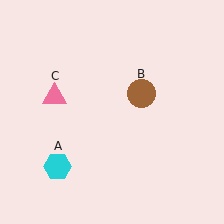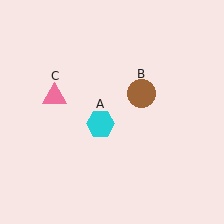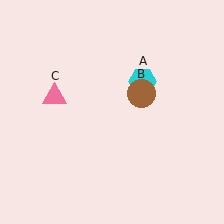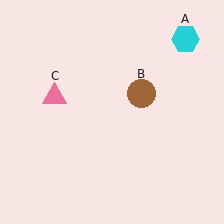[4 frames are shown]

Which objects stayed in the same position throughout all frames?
Brown circle (object B) and pink triangle (object C) remained stationary.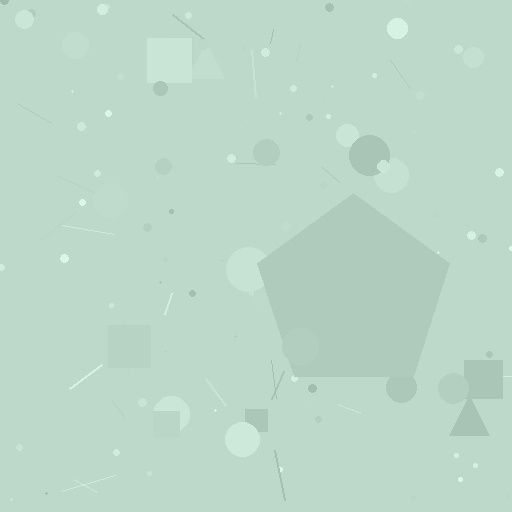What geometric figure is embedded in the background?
A pentagon is embedded in the background.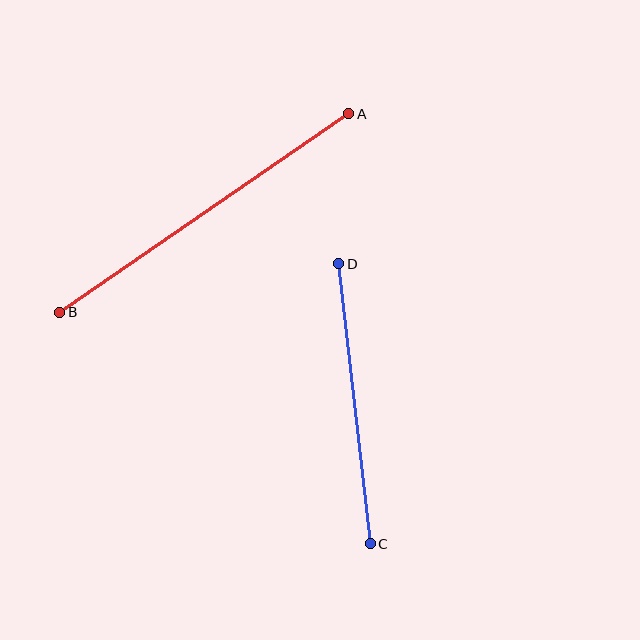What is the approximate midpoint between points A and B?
The midpoint is at approximately (204, 213) pixels.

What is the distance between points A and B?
The distance is approximately 351 pixels.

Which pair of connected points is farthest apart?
Points A and B are farthest apart.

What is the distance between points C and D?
The distance is approximately 282 pixels.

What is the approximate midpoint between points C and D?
The midpoint is at approximately (355, 404) pixels.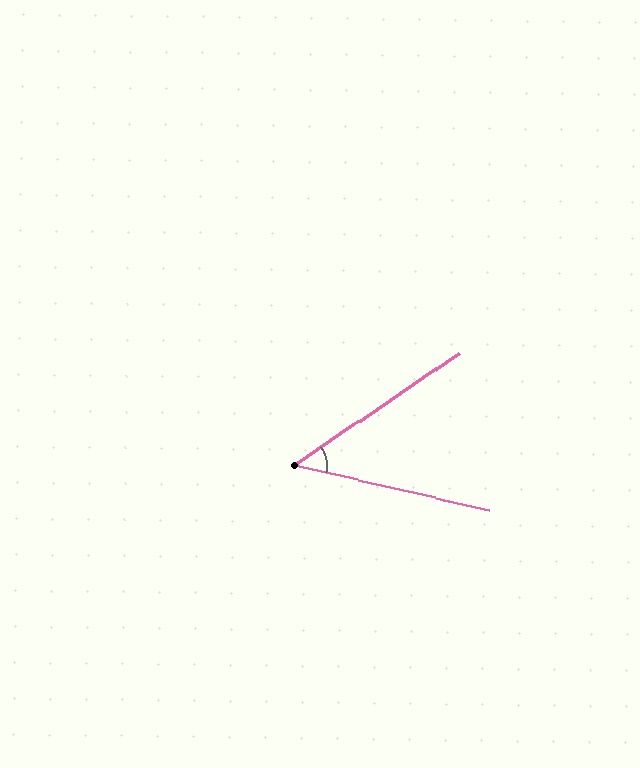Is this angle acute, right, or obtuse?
It is acute.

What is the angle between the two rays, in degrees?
Approximately 47 degrees.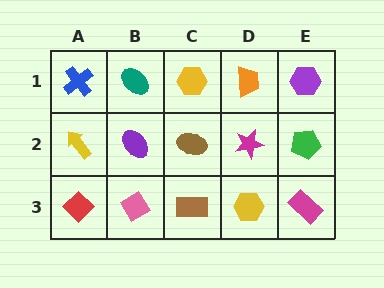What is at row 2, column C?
A brown ellipse.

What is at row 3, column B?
A pink diamond.